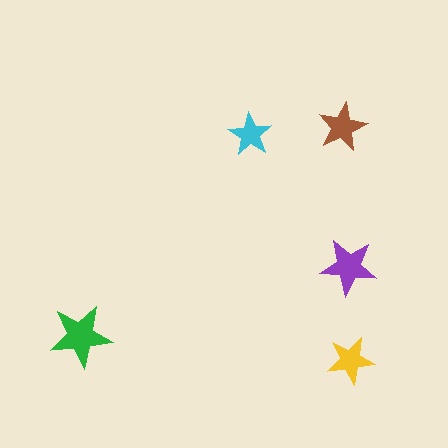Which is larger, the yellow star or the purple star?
The purple one.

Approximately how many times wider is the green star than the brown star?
About 1.5 times wider.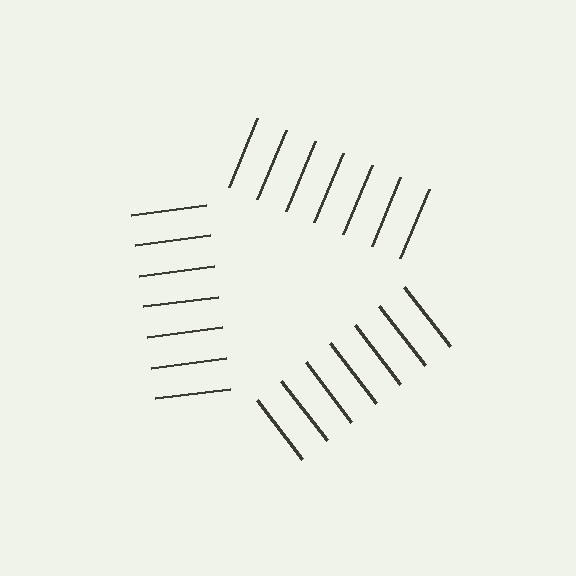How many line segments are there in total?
21 — 7 along each of the 3 edges.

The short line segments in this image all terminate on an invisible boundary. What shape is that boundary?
An illusory triangle — the line segments terminate on its edges but no continuous stroke is drawn.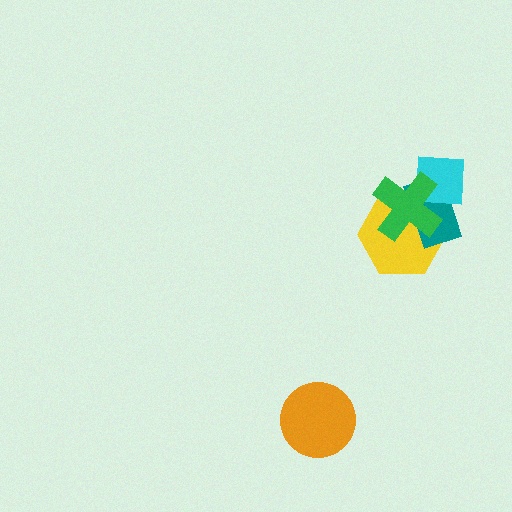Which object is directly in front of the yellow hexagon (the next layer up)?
The teal rectangle is directly in front of the yellow hexagon.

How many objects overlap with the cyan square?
3 objects overlap with the cyan square.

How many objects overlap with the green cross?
3 objects overlap with the green cross.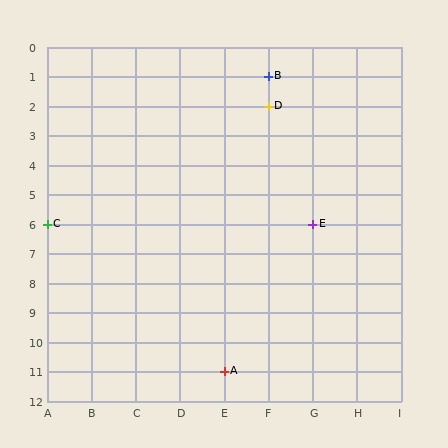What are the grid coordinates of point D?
Point D is at grid coordinates (F, 2).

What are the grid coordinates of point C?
Point C is at grid coordinates (A, 6).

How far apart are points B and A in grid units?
Points B and A are 1 column and 10 rows apart (about 10.0 grid units diagonally).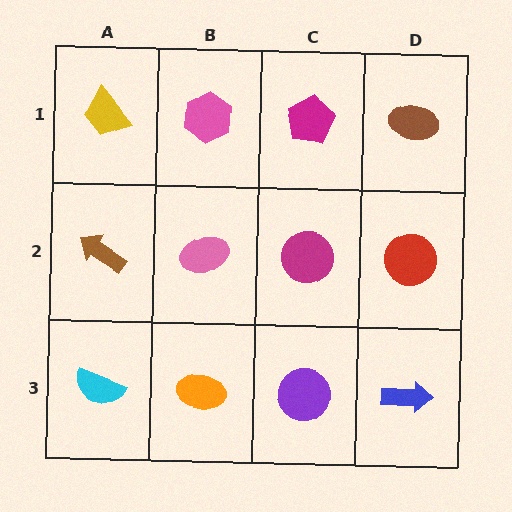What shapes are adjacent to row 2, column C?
A magenta pentagon (row 1, column C), a purple circle (row 3, column C), a pink ellipse (row 2, column B), a red circle (row 2, column D).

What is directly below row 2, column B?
An orange ellipse.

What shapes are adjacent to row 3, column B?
A pink ellipse (row 2, column B), a cyan semicircle (row 3, column A), a purple circle (row 3, column C).